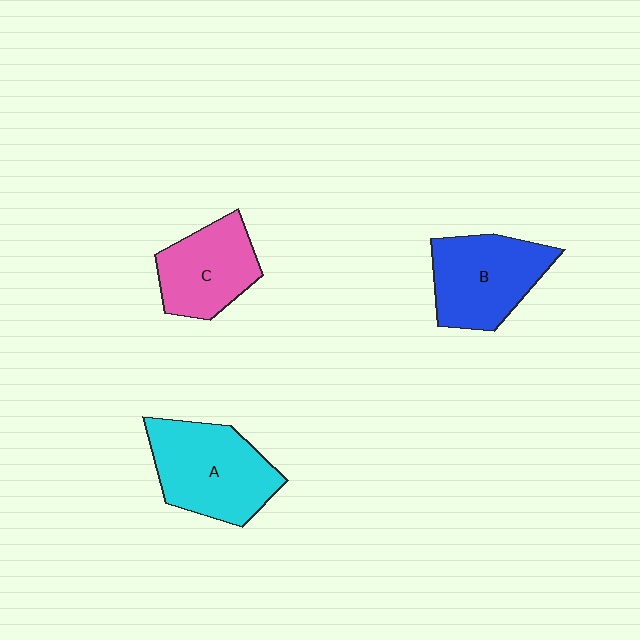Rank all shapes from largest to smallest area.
From largest to smallest: A (cyan), B (blue), C (pink).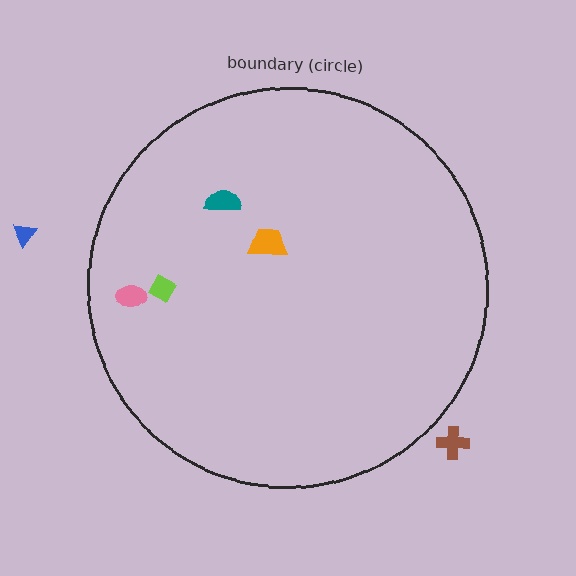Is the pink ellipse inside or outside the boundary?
Inside.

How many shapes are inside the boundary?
4 inside, 2 outside.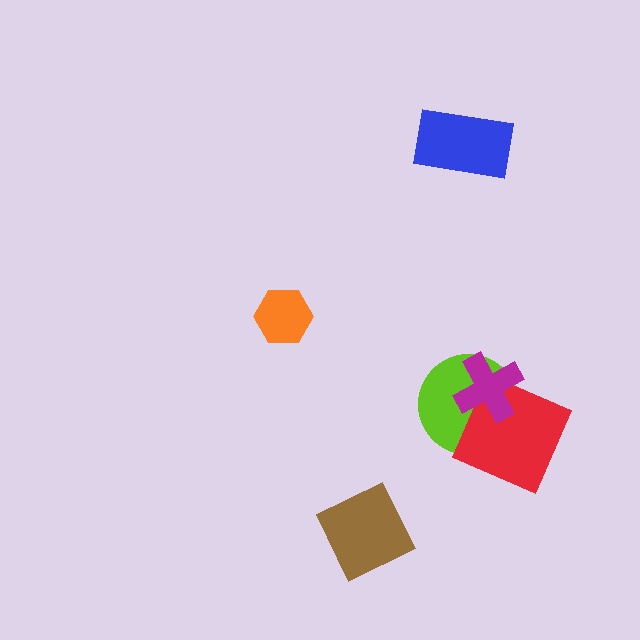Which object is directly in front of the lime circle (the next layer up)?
The red square is directly in front of the lime circle.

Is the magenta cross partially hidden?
No, no other shape covers it.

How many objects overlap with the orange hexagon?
0 objects overlap with the orange hexagon.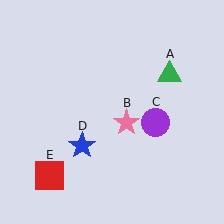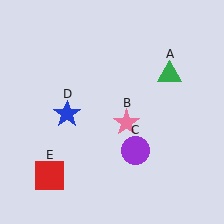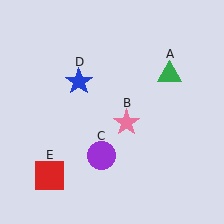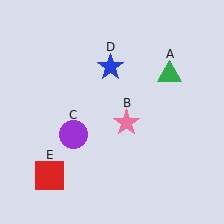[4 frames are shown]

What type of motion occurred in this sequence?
The purple circle (object C), blue star (object D) rotated clockwise around the center of the scene.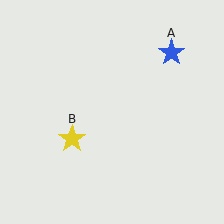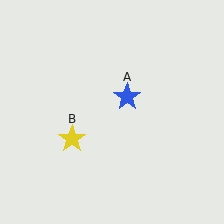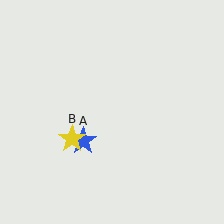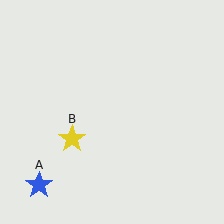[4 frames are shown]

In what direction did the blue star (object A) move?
The blue star (object A) moved down and to the left.